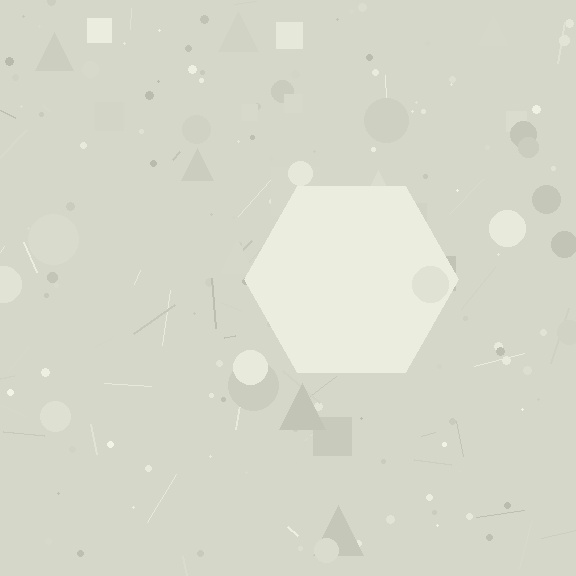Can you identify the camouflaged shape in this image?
The camouflaged shape is a hexagon.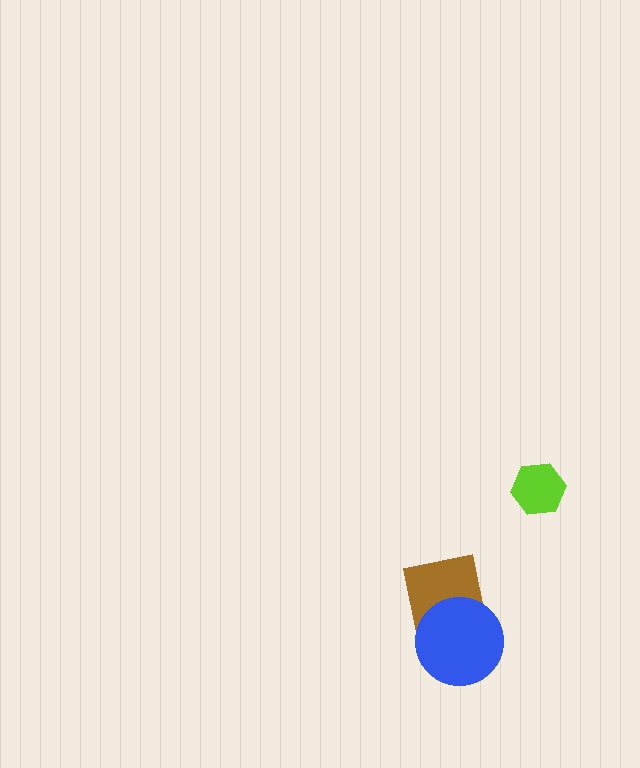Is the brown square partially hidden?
Yes, it is partially covered by another shape.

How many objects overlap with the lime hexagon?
0 objects overlap with the lime hexagon.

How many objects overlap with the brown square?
1 object overlaps with the brown square.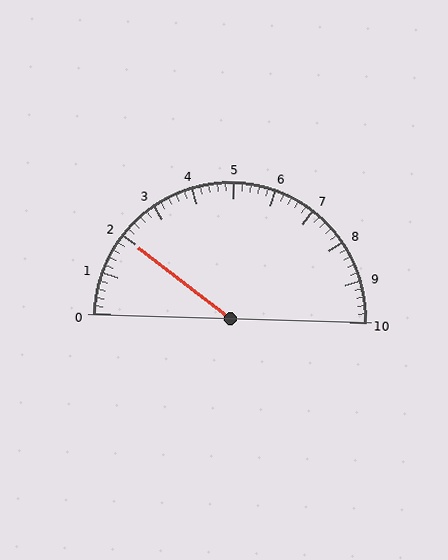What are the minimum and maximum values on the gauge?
The gauge ranges from 0 to 10.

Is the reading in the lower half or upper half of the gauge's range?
The reading is in the lower half of the range (0 to 10).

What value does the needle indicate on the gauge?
The needle indicates approximately 2.0.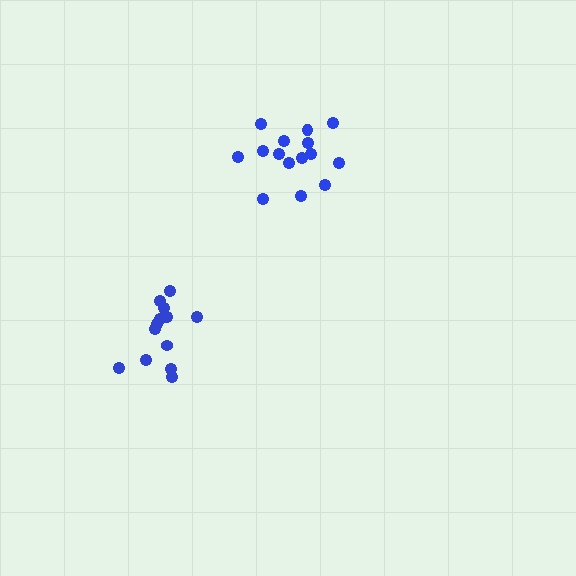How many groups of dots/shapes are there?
There are 2 groups.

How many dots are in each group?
Group 1: 13 dots, Group 2: 15 dots (28 total).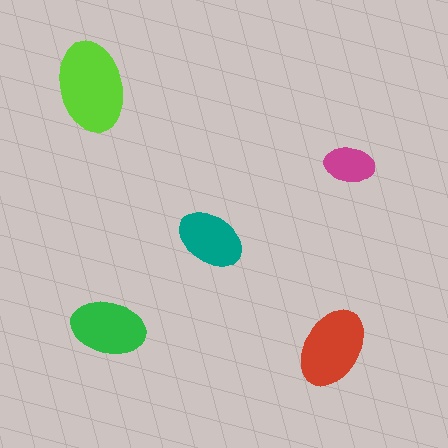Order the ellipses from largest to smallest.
the lime one, the red one, the green one, the teal one, the magenta one.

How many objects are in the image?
There are 5 objects in the image.